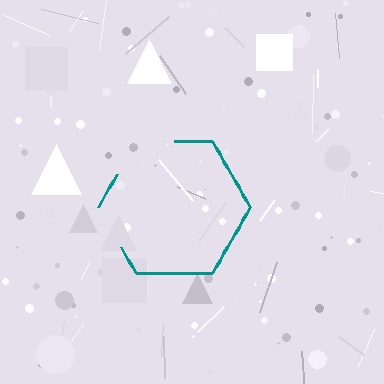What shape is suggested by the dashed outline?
The dashed outline suggests a hexagon.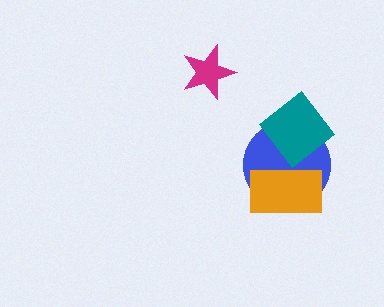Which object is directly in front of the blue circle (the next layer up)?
The orange rectangle is directly in front of the blue circle.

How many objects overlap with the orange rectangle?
2 objects overlap with the orange rectangle.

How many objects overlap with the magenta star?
0 objects overlap with the magenta star.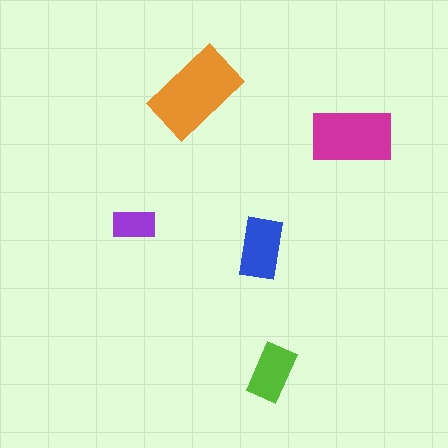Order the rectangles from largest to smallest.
the orange one, the magenta one, the blue one, the lime one, the purple one.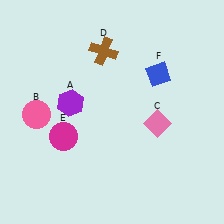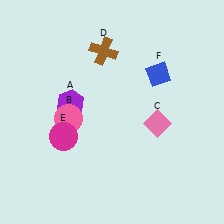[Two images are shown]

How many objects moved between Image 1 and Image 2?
1 object moved between the two images.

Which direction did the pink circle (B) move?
The pink circle (B) moved right.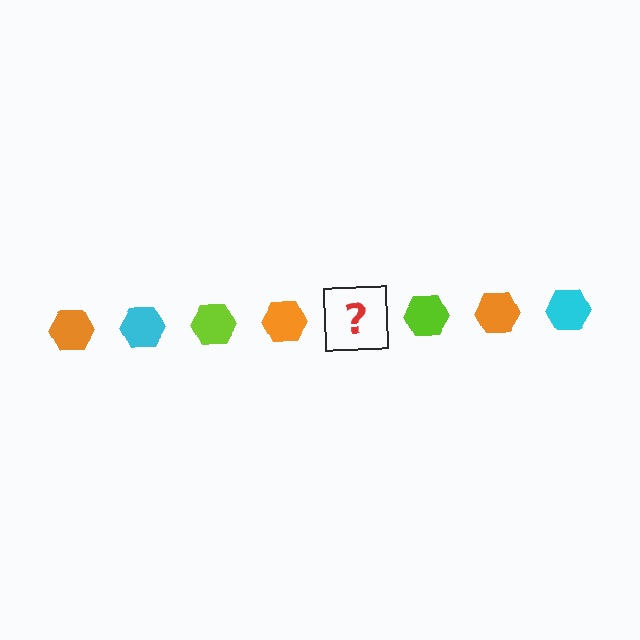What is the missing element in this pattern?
The missing element is a cyan hexagon.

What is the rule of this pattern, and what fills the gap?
The rule is that the pattern cycles through orange, cyan, lime hexagons. The gap should be filled with a cyan hexagon.